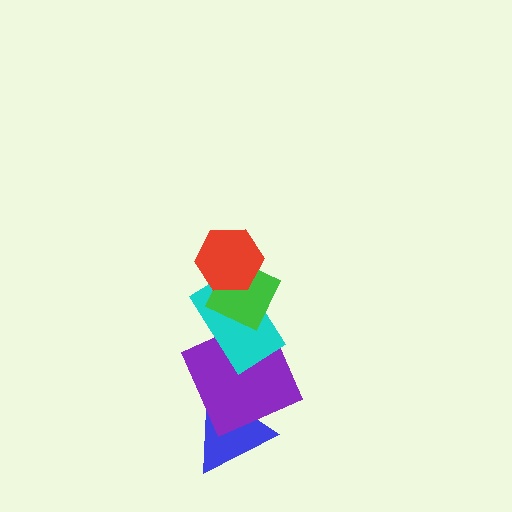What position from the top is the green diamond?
The green diamond is 2nd from the top.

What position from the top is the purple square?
The purple square is 4th from the top.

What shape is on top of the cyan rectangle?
The green diamond is on top of the cyan rectangle.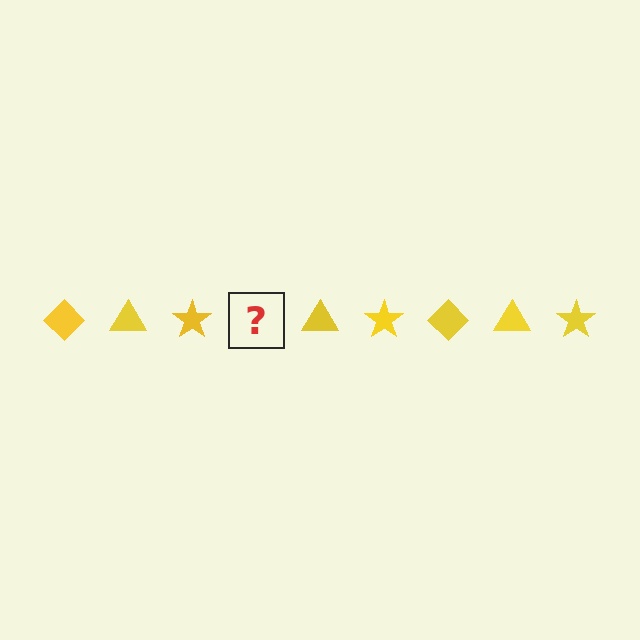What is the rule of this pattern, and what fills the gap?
The rule is that the pattern cycles through diamond, triangle, star shapes in yellow. The gap should be filled with a yellow diamond.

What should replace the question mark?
The question mark should be replaced with a yellow diamond.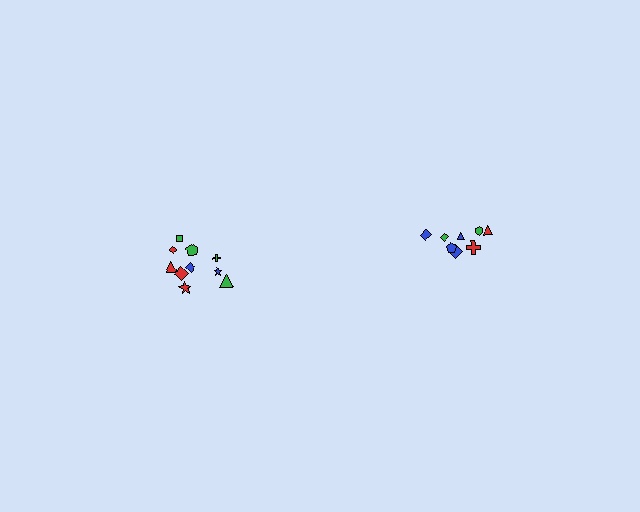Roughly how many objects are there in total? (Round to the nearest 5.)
Roughly 20 objects in total.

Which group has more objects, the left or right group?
The left group.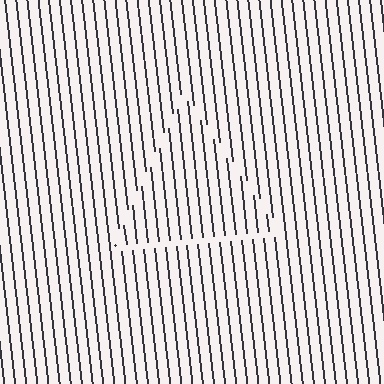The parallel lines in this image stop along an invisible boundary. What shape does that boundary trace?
An illusory triangle. The interior of the shape contains the same grating, shifted by half a period — the contour is defined by the phase discontinuity where line-ends from the inner and outer gratings abut.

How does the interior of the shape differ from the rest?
The interior of the shape contains the same grating, shifted by half a period — the contour is defined by the phase discontinuity where line-ends from the inner and outer gratings abut.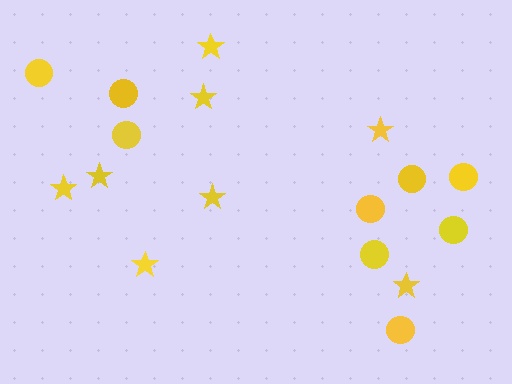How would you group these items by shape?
There are 2 groups: one group of circles (9) and one group of stars (8).